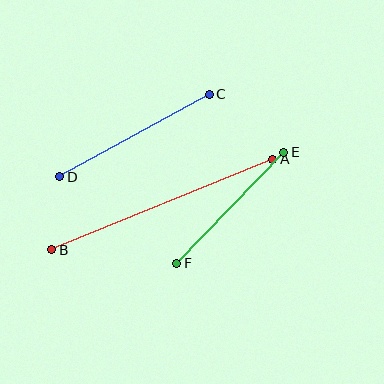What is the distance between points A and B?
The distance is approximately 239 pixels.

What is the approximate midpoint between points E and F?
The midpoint is at approximately (230, 208) pixels.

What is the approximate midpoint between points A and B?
The midpoint is at approximately (162, 205) pixels.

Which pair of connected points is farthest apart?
Points A and B are farthest apart.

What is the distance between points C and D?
The distance is approximately 171 pixels.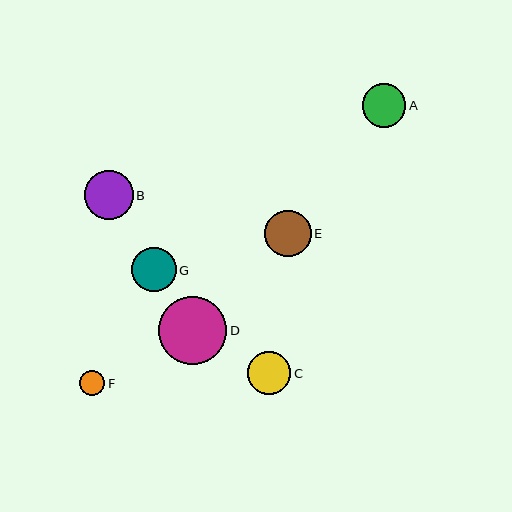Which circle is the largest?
Circle D is the largest with a size of approximately 68 pixels.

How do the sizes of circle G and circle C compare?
Circle G and circle C are approximately the same size.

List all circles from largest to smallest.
From largest to smallest: D, B, E, G, A, C, F.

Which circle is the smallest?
Circle F is the smallest with a size of approximately 25 pixels.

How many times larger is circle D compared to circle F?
Circle D is approximately 2.7 times the size of circle F.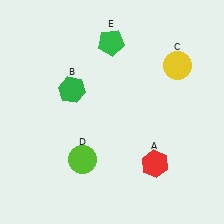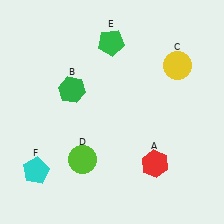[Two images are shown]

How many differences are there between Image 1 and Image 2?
There is 1 difference between the two images.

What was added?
A cyan pentagon (F) was added in Image 2.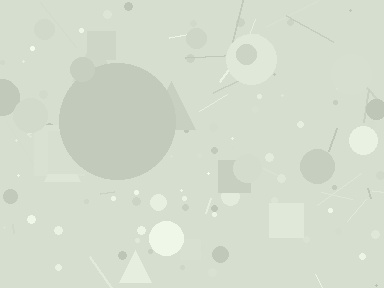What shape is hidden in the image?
A circle is hidden in the image.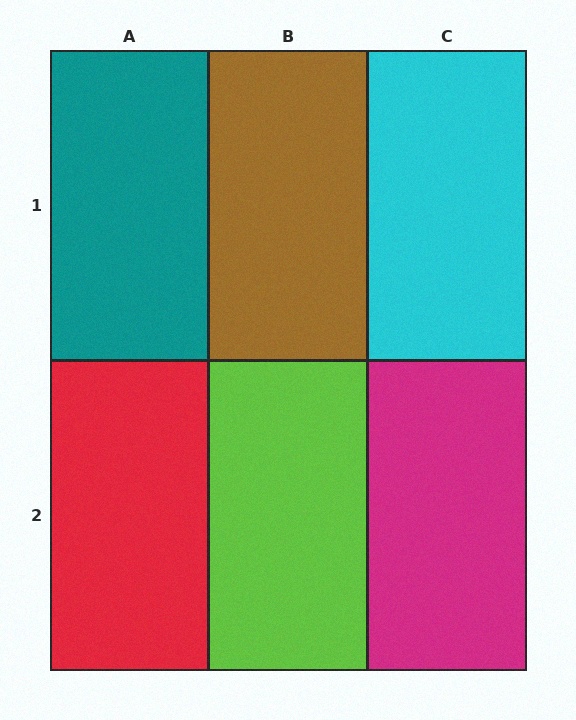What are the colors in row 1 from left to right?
Teal, brown, cyan.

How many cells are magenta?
1 cell is magenta.